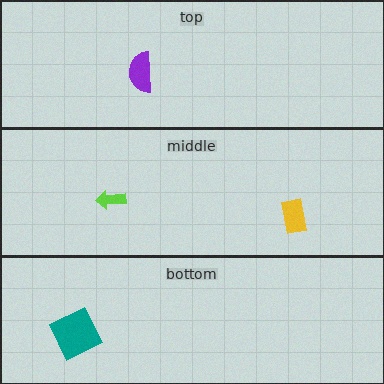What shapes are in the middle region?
The lime arrow, the yellow rectangle.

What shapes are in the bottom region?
The teal square.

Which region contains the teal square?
The bottom region.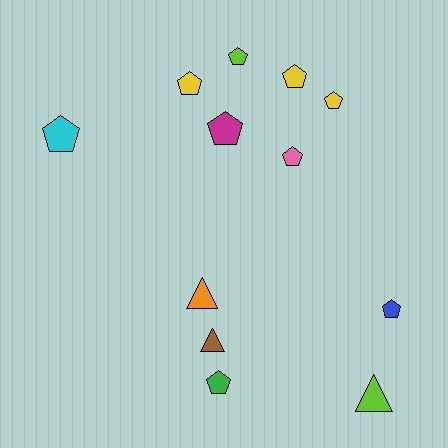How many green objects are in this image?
There is 1 green object.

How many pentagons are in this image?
There are 9 pentagons.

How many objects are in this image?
There are 12 objects.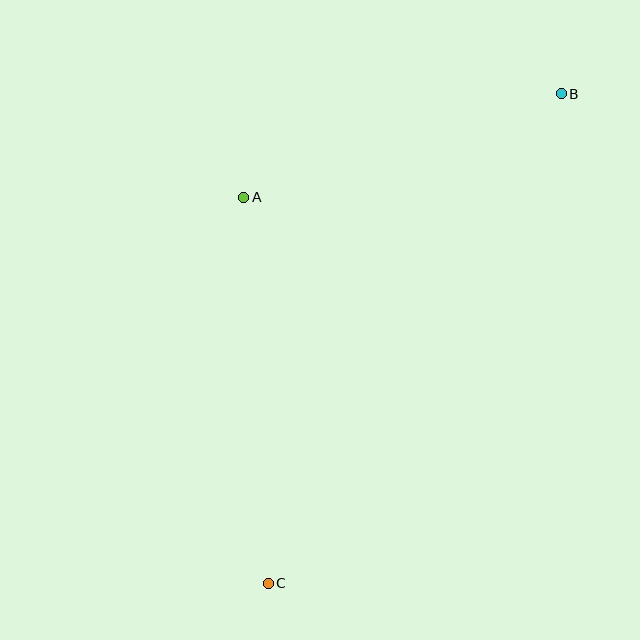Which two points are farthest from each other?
Points B and C are farthest from each other.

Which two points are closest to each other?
Points A and B are closest to each other.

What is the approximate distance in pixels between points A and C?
The distance between A and C is approximately 387 pixels.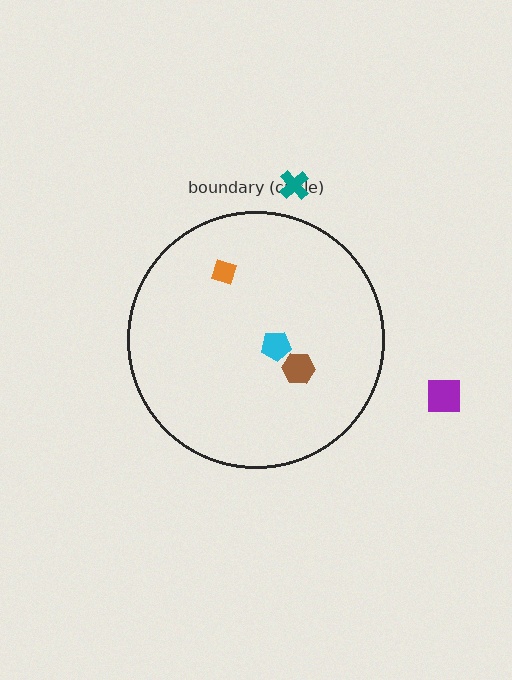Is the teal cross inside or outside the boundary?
Outside.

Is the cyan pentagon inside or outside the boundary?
Inside.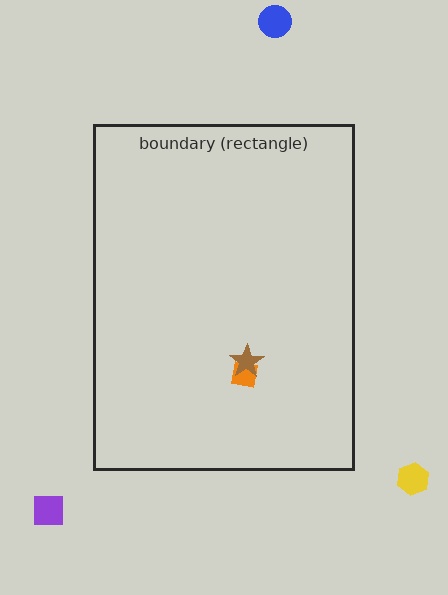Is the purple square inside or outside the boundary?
Outside.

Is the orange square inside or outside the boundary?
Inside.